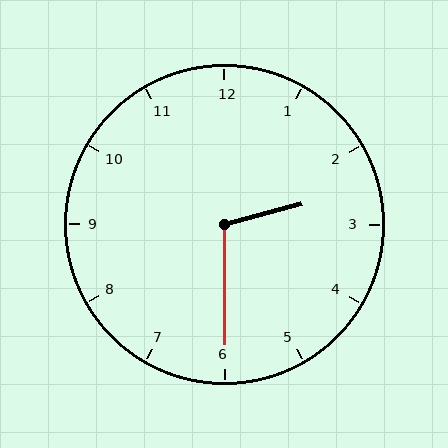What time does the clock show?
2:30.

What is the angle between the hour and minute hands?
Approximately 105 degrees.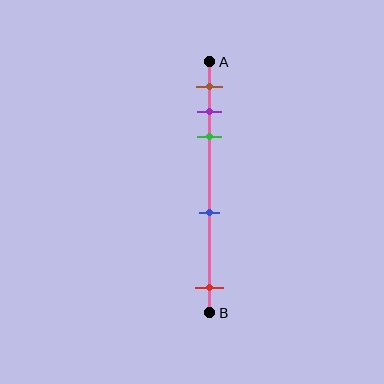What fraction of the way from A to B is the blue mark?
The blue mark is approximately 60% (0.6) of the way from A to B.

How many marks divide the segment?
There are 5 marks dividing the segment.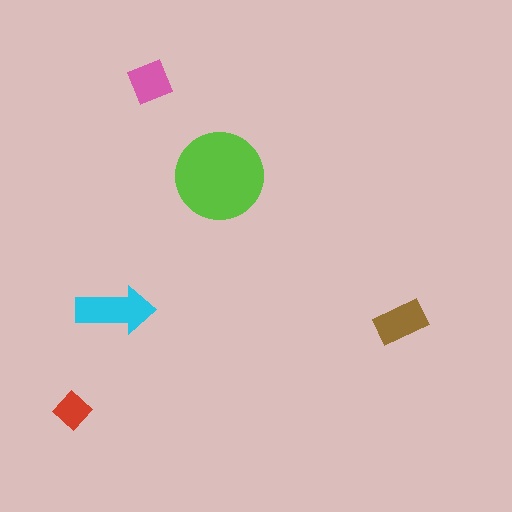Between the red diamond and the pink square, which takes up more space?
The pink square.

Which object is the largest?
The lime circle.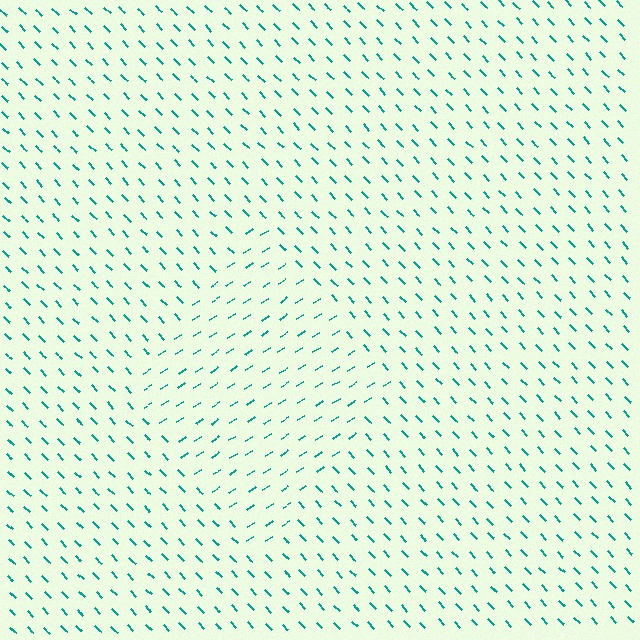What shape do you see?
I see a diamond.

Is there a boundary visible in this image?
Yes, there is a texture boundary formed by a change in line orientation.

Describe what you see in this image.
The image is filled with small teal line segments. A diamond region in the image has lines oriented differently from the surrounding lines, creating a visible texture boundary.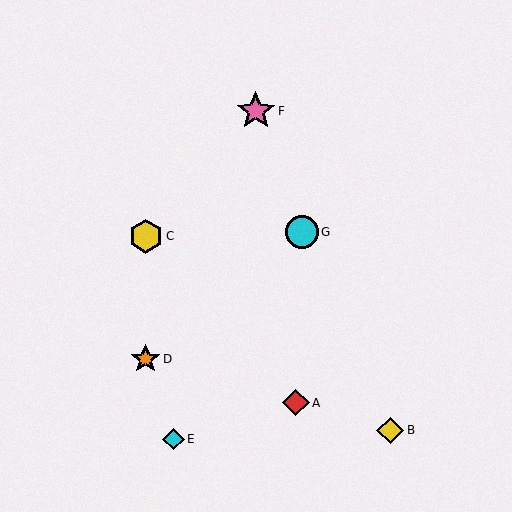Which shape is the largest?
The pink star (labeled F) is the largest.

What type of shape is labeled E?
Shape E is a cyan diamond.